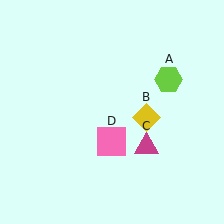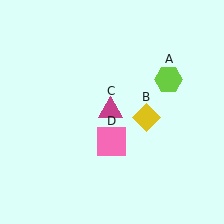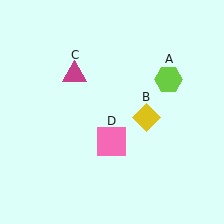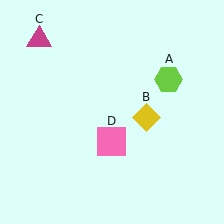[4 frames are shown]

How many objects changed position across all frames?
1 object changed position: magenta triangle (object C).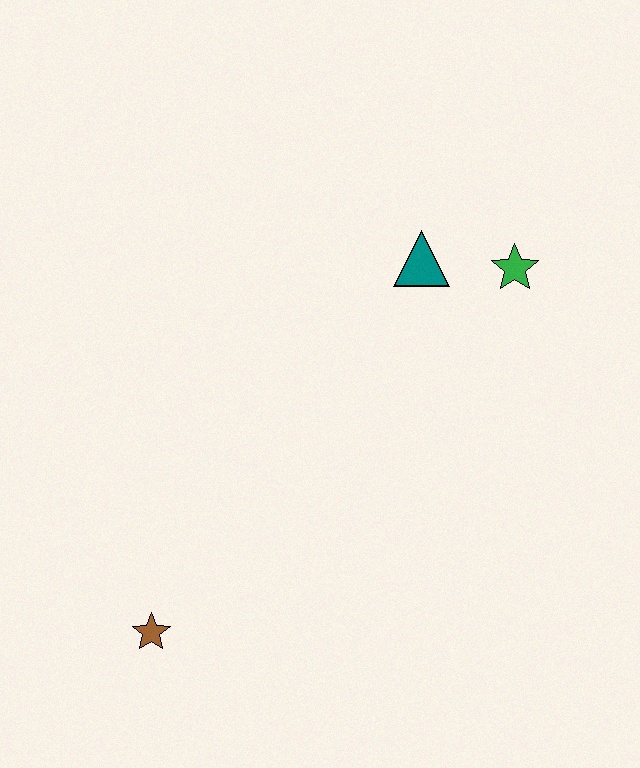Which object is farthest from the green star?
The brown star is farthest from the green star.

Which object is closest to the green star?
The teal triangle is closest to the green star.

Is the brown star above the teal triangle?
No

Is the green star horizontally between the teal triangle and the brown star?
No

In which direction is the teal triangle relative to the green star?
The teal triangle is to the left of the green star.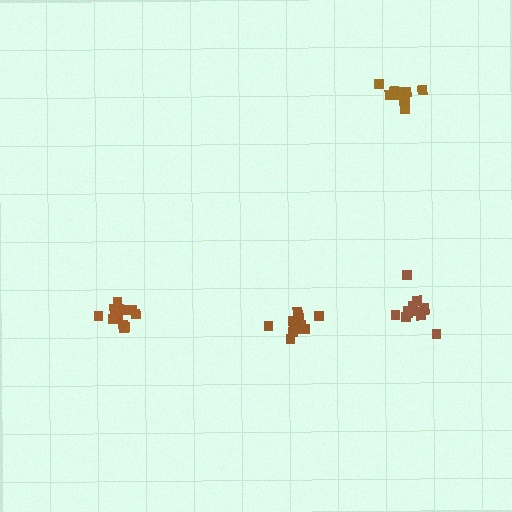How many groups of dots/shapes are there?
There are 4 groups.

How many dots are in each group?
Group 1: 13 dots, Group 2: 13 dots, Group 3: 11 dots, Group 4: 13 dots (50 total).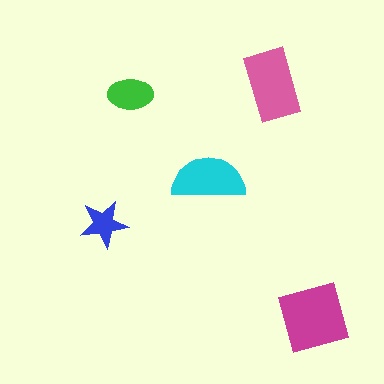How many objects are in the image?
There are 5 objects in the image.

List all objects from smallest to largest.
The blue star, the green ellipse, the cyan semicircle, the pink rectangle, the magenta diamond.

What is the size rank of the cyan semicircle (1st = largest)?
3rd.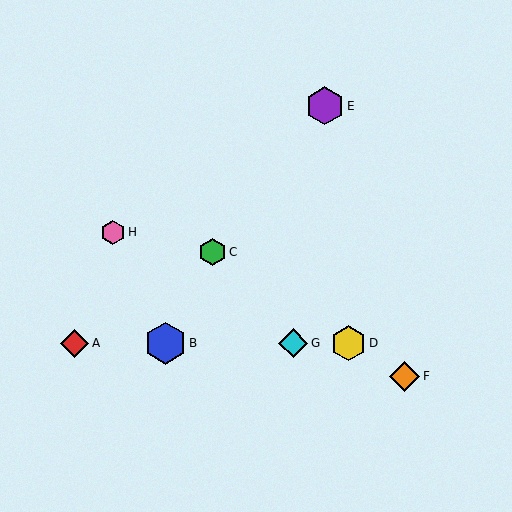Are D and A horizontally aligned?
Yes, both are at y≈343.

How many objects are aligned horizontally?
4 objects (A, B, D, G) are aligned horizontally.